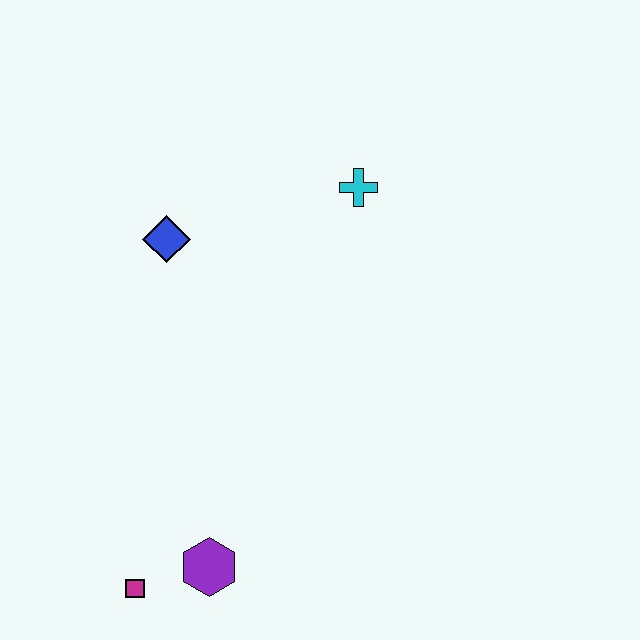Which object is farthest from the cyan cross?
The magenta square is farthest from the cyan cross.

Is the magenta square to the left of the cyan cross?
Yes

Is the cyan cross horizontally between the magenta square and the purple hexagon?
No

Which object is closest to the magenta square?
The purple hexagon is closest to the magenta square.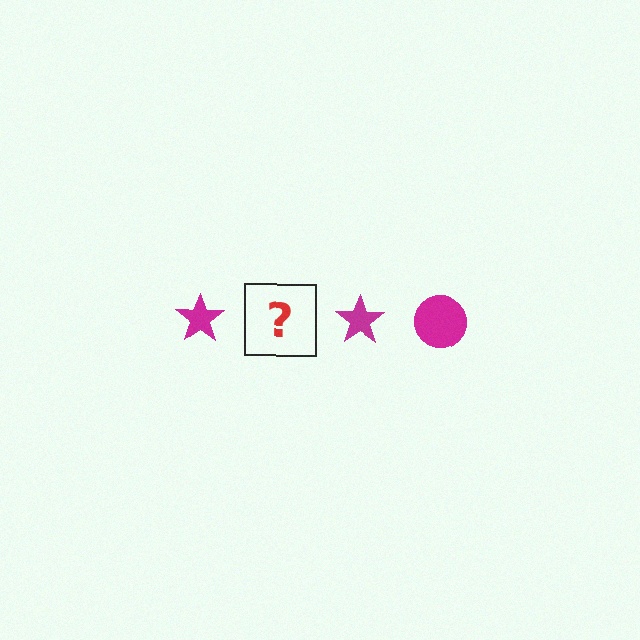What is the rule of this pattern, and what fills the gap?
The rule is that the pattern cycles through star, circle shapes in magenta. The gap should be filled with a magenta circle.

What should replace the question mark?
The question mark should be replaced with a magenta circle.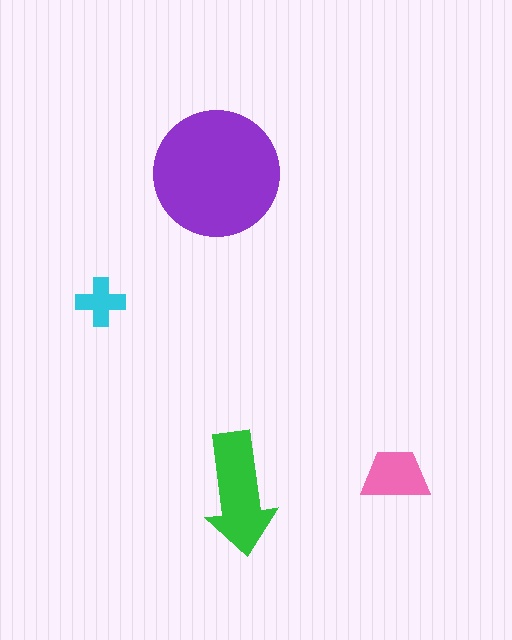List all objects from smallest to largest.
The cyan cross, the pink trapezoid, the green arrow, the purple circle.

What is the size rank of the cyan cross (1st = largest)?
4th.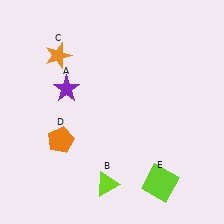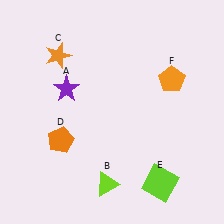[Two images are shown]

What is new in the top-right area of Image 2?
An orange pentagon (F) was added in the top-right area of Image 2.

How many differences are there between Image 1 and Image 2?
There is 1 difference between the two images.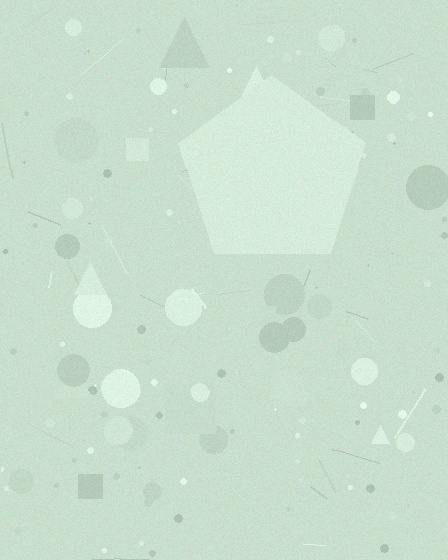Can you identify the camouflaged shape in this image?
The camouflaged shape is a pentagon.